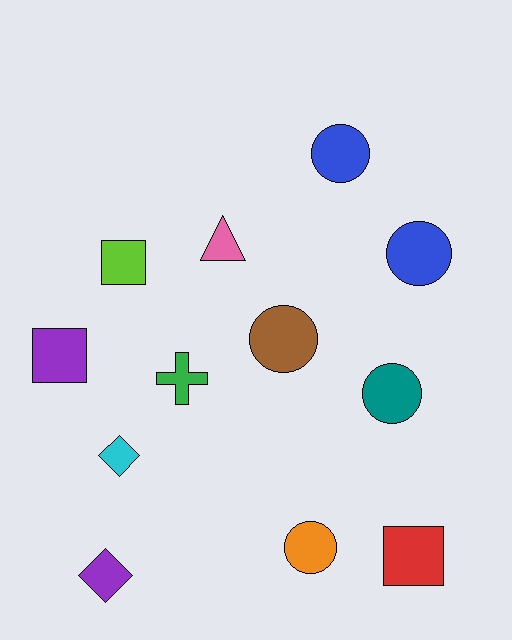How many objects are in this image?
There are 12 objects.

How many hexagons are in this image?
There are no hexagons.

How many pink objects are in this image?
There is 1 pink object.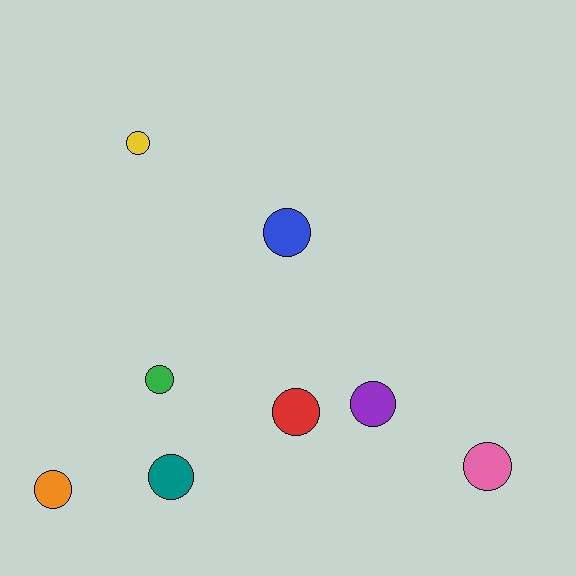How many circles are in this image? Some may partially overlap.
There are 8 circles.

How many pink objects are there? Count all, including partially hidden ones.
There is 1 pink object.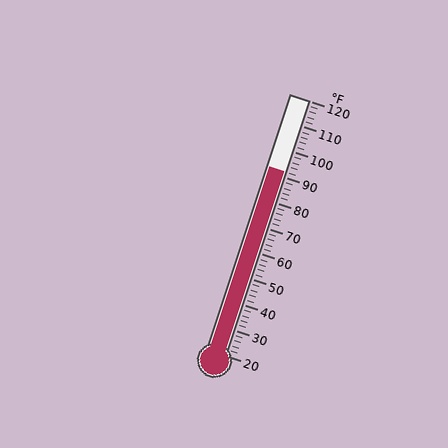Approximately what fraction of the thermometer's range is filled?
The thermometer is filled to approximately 70% of its range.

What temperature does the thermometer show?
The thermometer shows approximately 92°F.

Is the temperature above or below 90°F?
The temperature is above 90°F.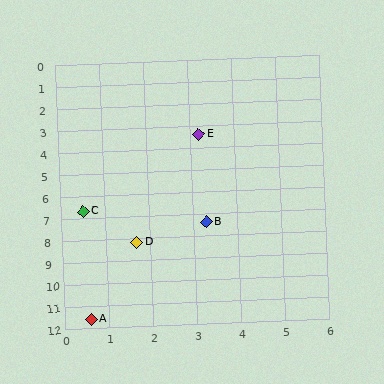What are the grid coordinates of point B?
Point B is at approximately (3.3, 7.4).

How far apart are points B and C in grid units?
Points B and C are about 2.9 grid units apart.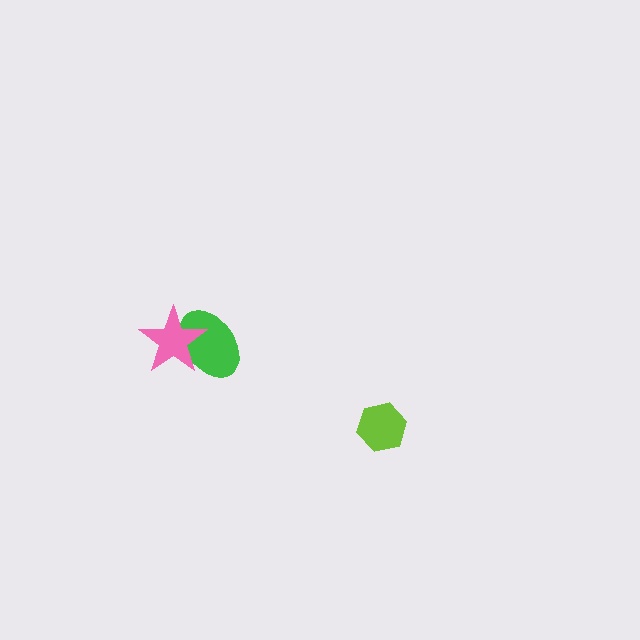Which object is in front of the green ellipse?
The pink star is in front of the green ellipse.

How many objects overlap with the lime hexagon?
0 objects overlap with the lime hexagon.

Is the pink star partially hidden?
No, no other shape covers it.